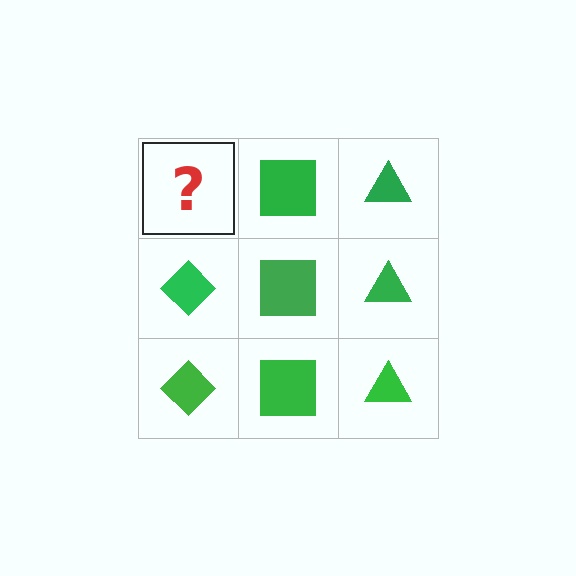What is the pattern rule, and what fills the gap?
The rule is that each column has a consistent shape. The gap should be filled with a green diamond.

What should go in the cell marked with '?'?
The missing cell should contain a green diamond.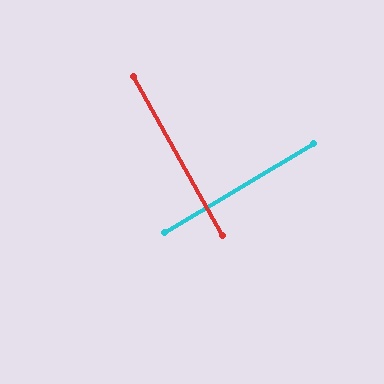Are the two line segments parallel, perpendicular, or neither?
Perpendicular — they meet at approximately 89°.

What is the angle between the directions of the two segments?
Approximately 89 degrees.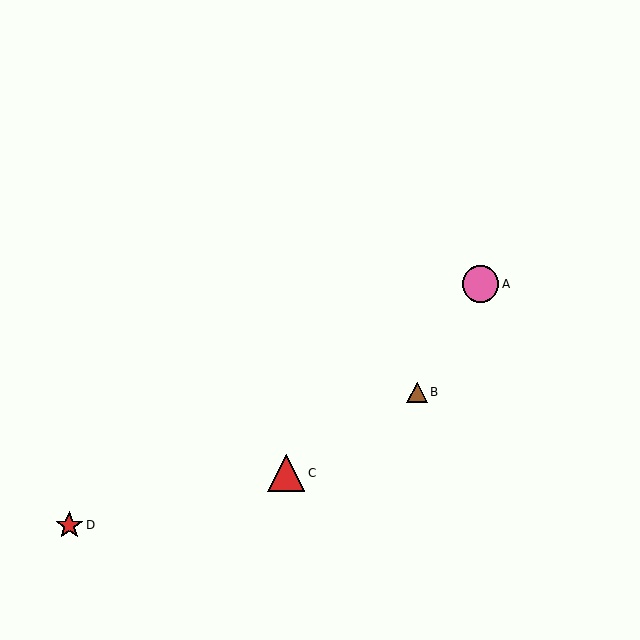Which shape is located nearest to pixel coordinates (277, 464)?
The red triangle (labeled C) at (286, 473) is nearest to that location.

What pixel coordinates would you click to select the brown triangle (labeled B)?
Click at (417, 392) to select the brown triangle B.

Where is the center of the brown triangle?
The center of the brown triangle is at (417, 392).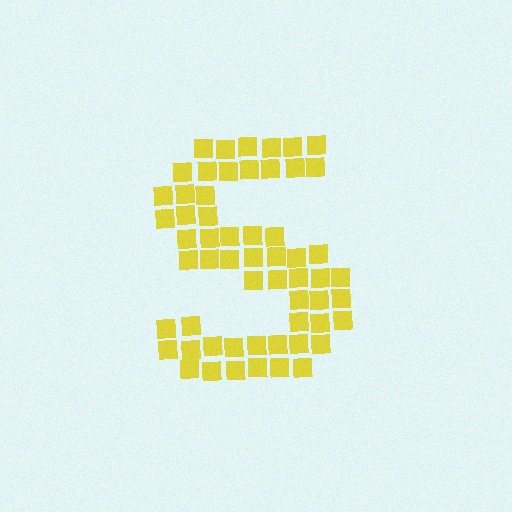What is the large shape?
The large shape is the letter S.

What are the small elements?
The small elements are squares.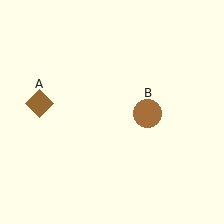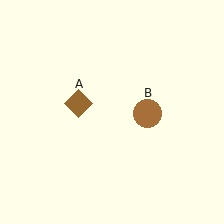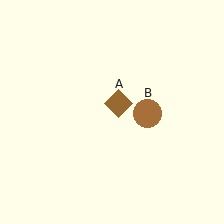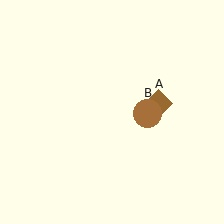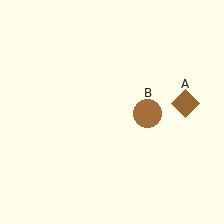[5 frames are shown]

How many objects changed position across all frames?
1 object changed position: brown diamond (object A).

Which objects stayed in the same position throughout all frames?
Brown circle (object B) remained stationary.